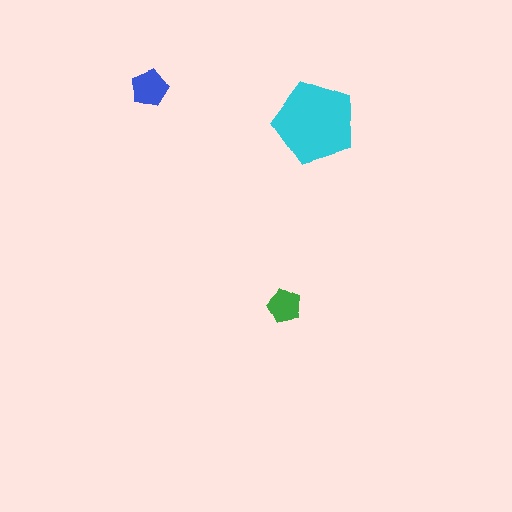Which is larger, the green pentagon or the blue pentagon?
The blue one.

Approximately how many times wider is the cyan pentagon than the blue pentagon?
About 2 times wider.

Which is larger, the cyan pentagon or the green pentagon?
The cyan one.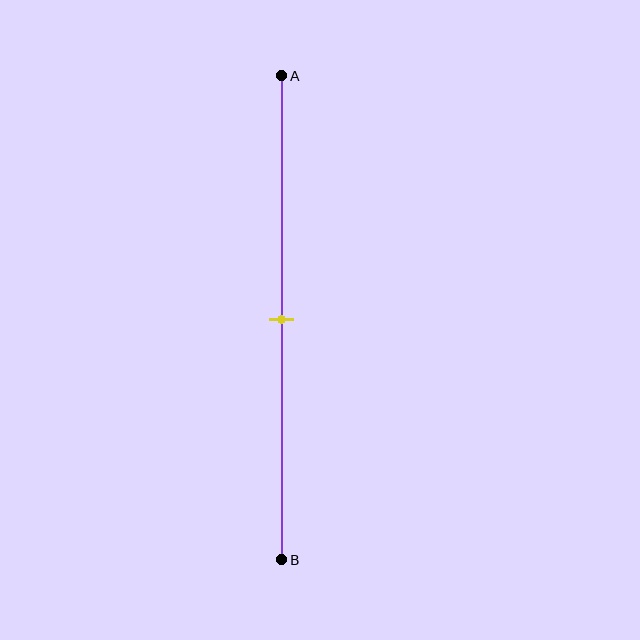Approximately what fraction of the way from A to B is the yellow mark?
The yellow mark is approximately 50% of the way from A to B.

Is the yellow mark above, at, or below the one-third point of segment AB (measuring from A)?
The yellow mark is below the one-third point of segment AB.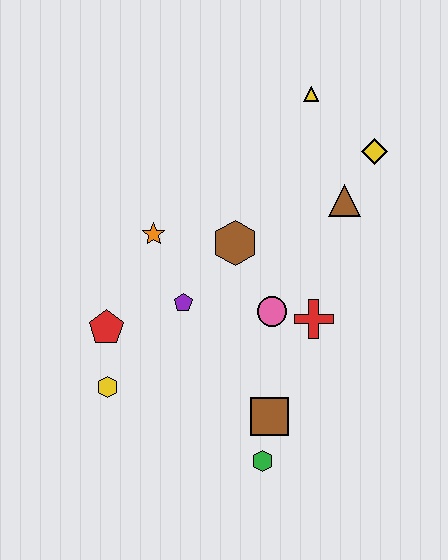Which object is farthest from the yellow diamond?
The yellow hexagon is farthest from the yellow diamond.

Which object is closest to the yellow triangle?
The yellow diamond is closest to the yellow triangle.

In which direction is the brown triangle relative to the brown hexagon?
The brown triangle is to the right of the brown hexagon.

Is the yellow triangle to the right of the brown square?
Yes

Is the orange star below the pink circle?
No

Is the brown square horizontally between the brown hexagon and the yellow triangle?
Yes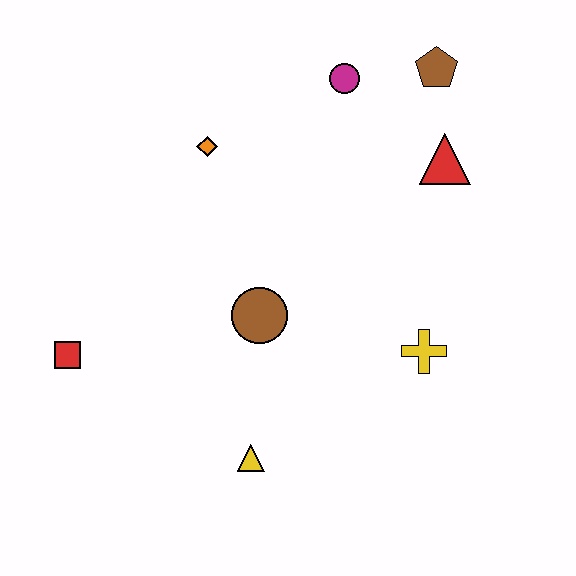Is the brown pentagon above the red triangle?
Yes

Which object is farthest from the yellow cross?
The red square is farthest from the yellow cross.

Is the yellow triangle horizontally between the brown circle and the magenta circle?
No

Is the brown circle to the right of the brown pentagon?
No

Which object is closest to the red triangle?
The brown pentagon is closest to the red triangle.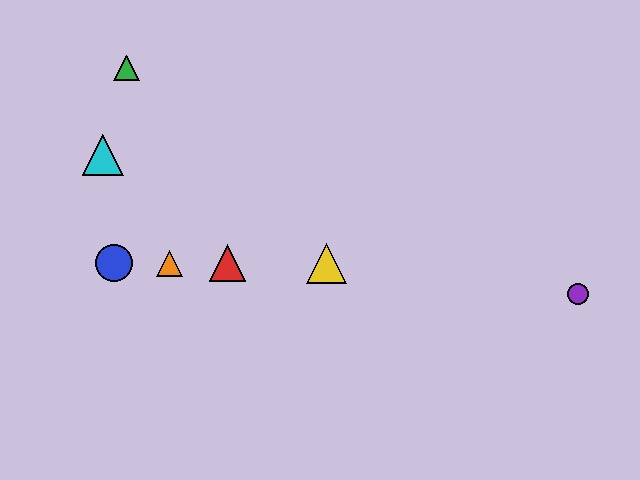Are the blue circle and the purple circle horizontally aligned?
No, the blue circle is at y≈263 and the purple circle is at y≈294.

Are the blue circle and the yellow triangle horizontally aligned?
Yes, both are at y≈263.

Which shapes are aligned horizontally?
The red triangle, the blue circle, the yellow triangle, the orange triangle are aligned horizontally.